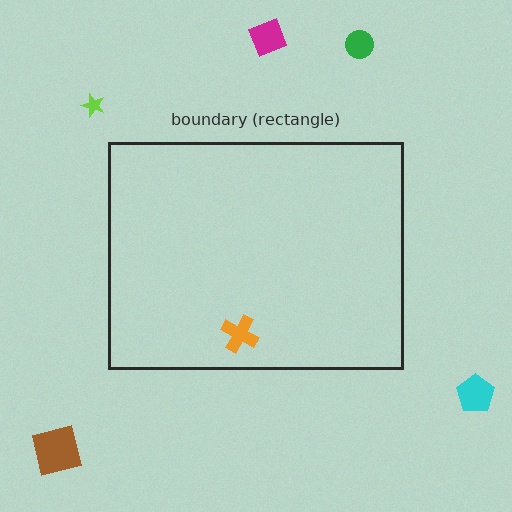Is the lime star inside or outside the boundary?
Outside.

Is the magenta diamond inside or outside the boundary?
Outside.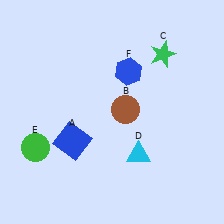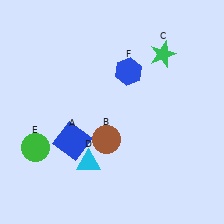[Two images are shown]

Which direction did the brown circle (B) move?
The brown circle (B) moved down.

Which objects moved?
The objects that moved are: the brown circle (B), the cyan triangle (D).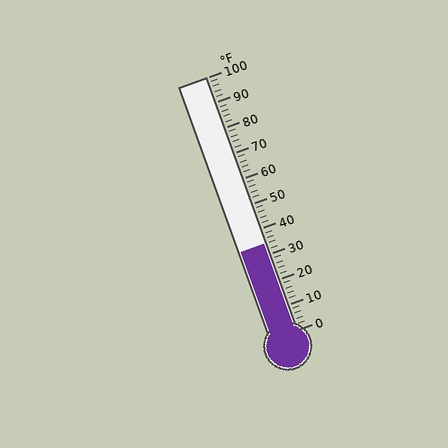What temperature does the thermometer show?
The thermometer shows approximately 34°F.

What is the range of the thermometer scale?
The thermometer scale ranges from 0°F to 100°F.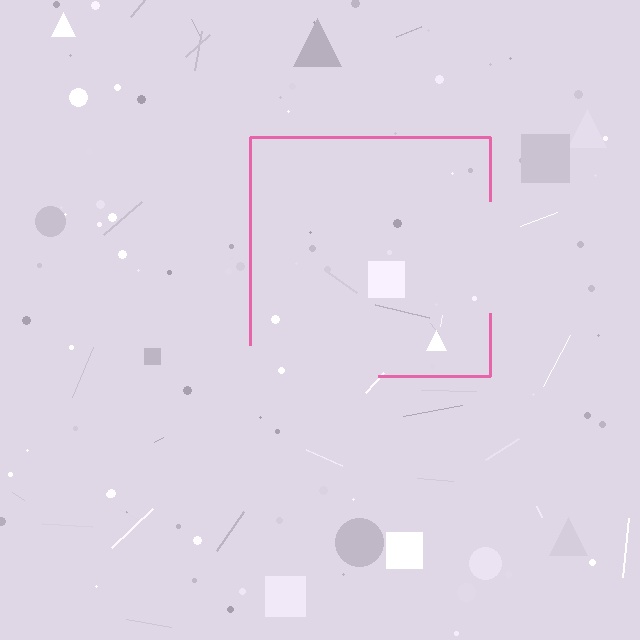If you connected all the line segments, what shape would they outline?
They would outline a square.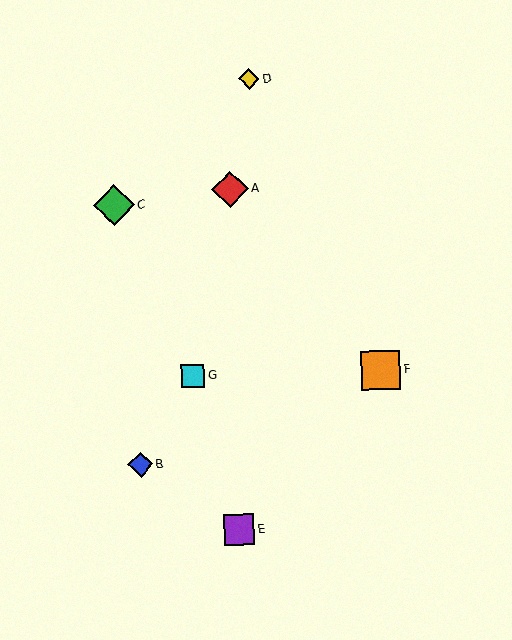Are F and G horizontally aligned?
Yes, both are at y≈370.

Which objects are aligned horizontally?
Objects F, G are aligned horizontally.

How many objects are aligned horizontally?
2 objects (F, G) are aligned horizontally.